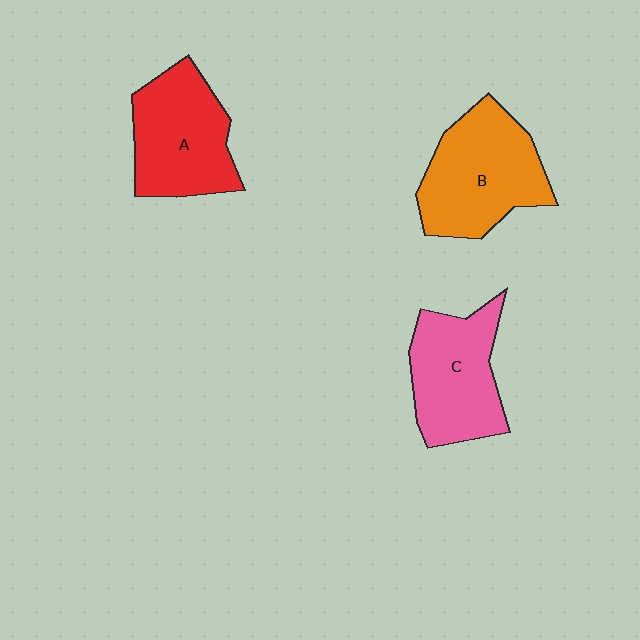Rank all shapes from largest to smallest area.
From largest to smallest: B (orange), A (red), C (pink).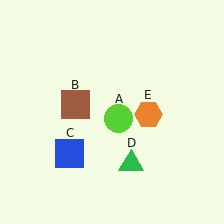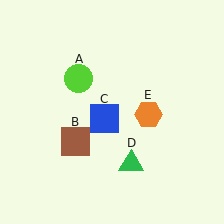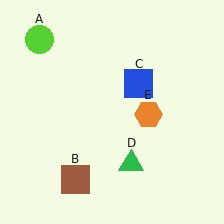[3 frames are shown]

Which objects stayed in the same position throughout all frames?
Green triangle (object D) and orange hexagon (object E) remained stationary.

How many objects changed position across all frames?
3 objects changed position: lime circle (object A), brown square (object B), blue square (object C).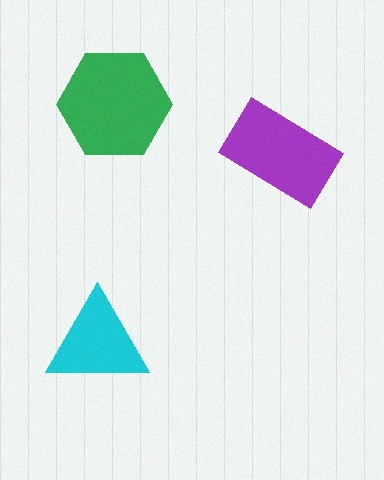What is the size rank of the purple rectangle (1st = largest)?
2nd.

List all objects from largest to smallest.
The green hexagon, the purple rectangle, the cyan triangle.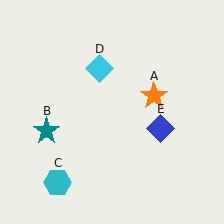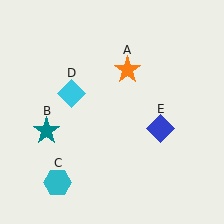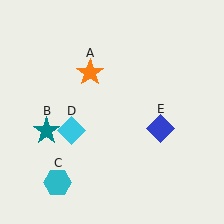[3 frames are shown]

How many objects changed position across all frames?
2 objects changed position: orange star (object A), cyan diamond (object D).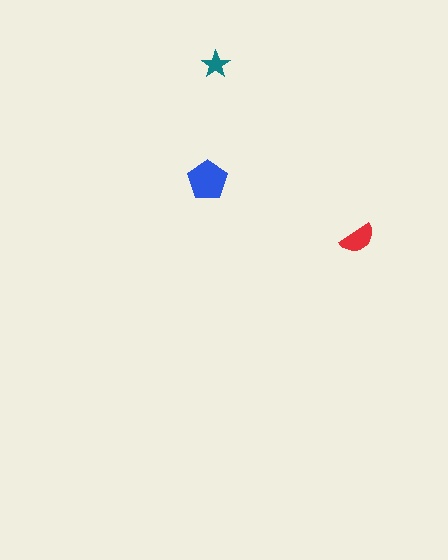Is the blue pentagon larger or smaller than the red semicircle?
Larger.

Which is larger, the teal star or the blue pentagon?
The blue pentagon.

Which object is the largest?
The blue pentagon.